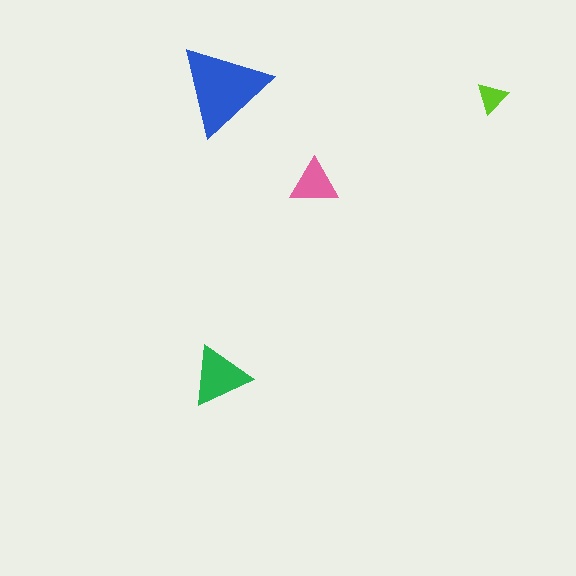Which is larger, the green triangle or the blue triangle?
The blue one.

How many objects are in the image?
There are 4 objects in the image.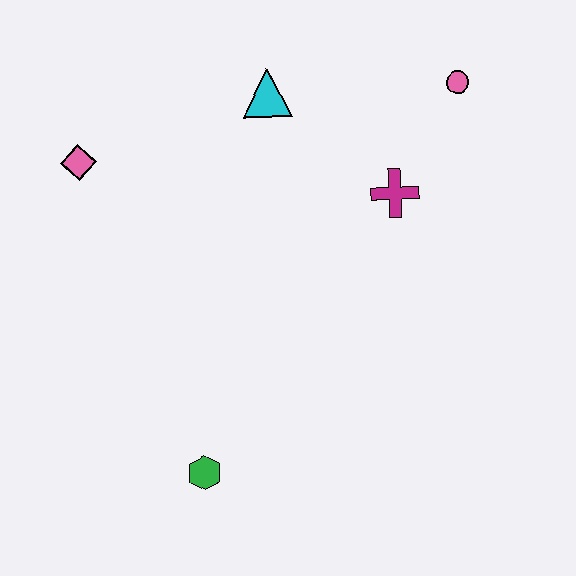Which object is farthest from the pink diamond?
The pink circle is farthest from the pink diamond.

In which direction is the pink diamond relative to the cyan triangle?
The pink diamond is to the left of the cyan triangle.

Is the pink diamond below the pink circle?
Yes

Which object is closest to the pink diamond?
The cyan triangle is closest to the pink diamond.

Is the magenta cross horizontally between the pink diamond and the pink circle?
Yes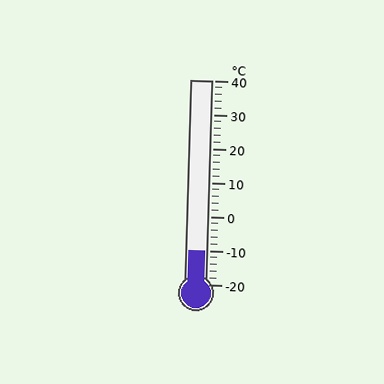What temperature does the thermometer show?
The thermometer shows approximately -10°C.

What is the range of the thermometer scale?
The thermometer scale ranges from -20°C to 40°C.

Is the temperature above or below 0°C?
The temperature is below 0°C.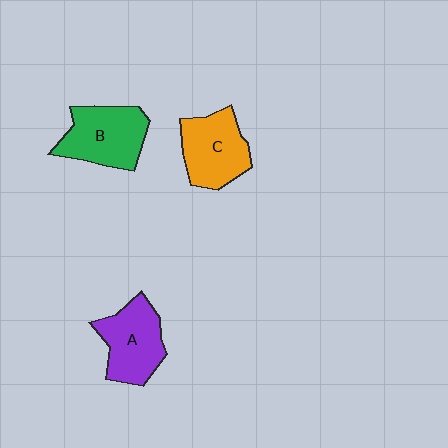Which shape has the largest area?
Shape B (green).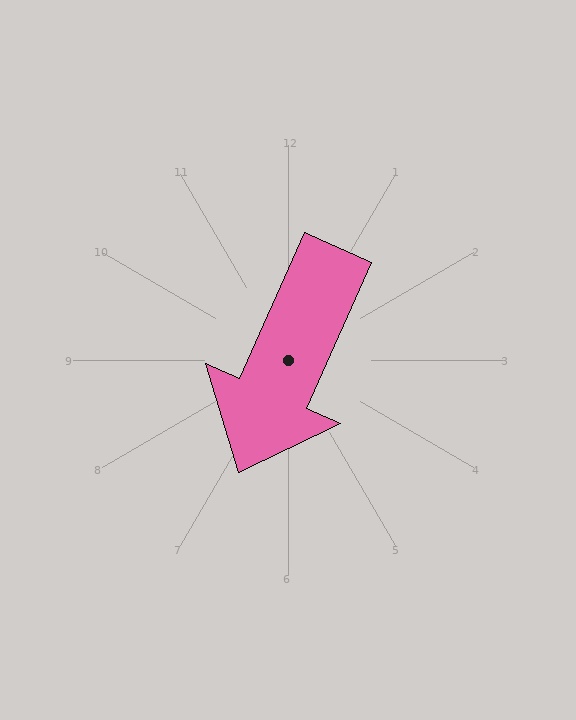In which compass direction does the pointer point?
Southwest.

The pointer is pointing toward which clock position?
Roughly 7 o'clock.